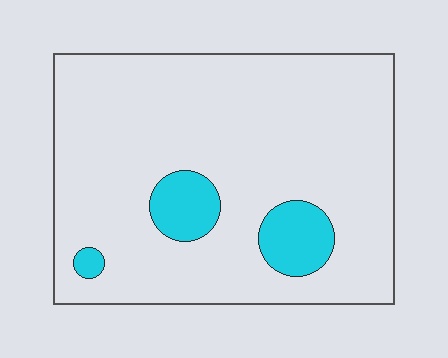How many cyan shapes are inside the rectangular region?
3.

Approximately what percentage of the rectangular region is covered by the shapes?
Approximately 10%.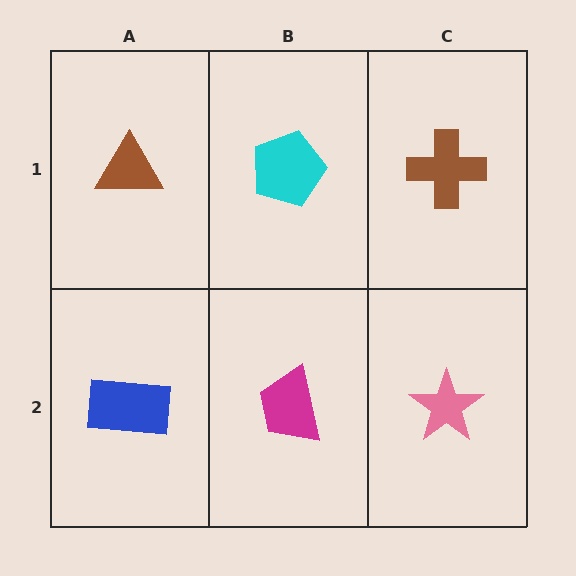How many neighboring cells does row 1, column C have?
2.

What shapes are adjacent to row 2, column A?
A brown triangle (row 1, column A), a magenta trapezoid (row 2, column B).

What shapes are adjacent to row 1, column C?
A pink star (row 2, column C), a cyan pentagon (row 1, column B).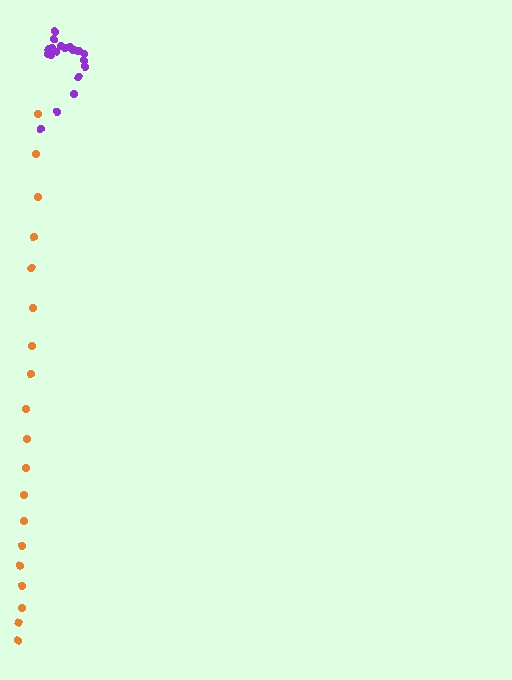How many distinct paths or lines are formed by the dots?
There are 2 distinct paths.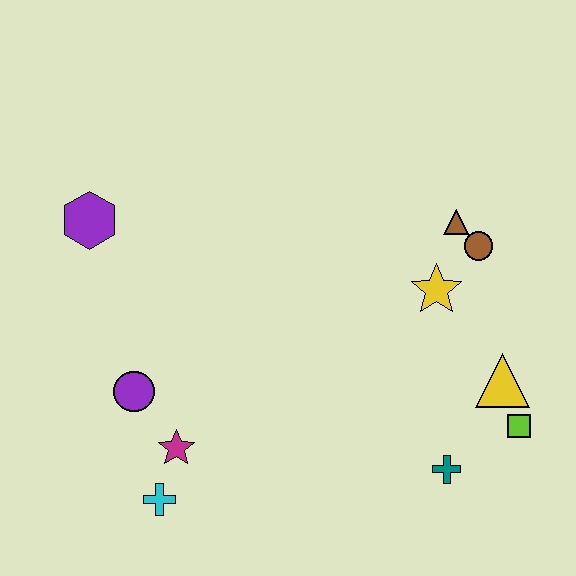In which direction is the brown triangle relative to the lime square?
The brown triangle is above the lime square.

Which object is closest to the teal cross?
The lime square is closest to the teal cross.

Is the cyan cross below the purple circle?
Yes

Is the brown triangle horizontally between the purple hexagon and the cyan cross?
No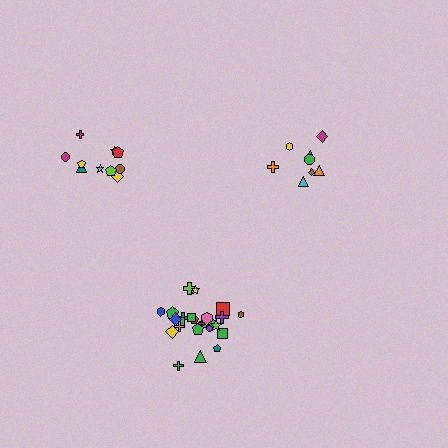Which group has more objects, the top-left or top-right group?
The top-left group.